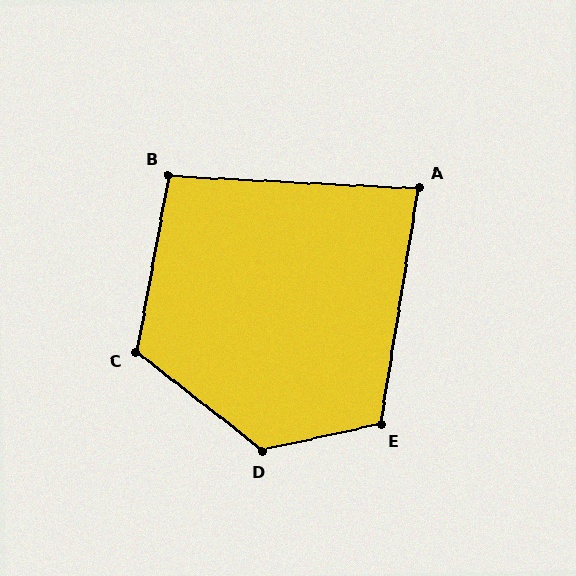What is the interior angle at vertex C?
Approximately 118 degrees (obtuse).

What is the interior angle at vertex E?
Approximately 112 degrees (obtuse).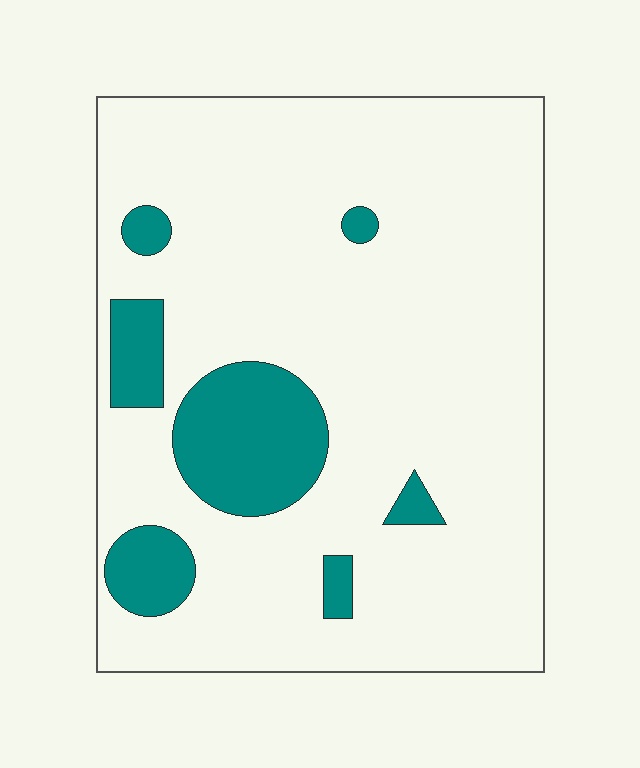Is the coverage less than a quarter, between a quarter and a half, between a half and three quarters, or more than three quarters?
Less than a quarter.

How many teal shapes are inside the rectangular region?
7.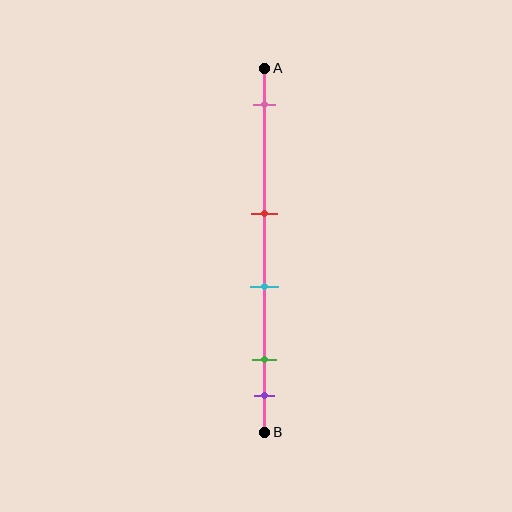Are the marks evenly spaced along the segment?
No, the marks are not evenly spaced.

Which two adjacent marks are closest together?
The green and purple marks are the closest adjacent pair.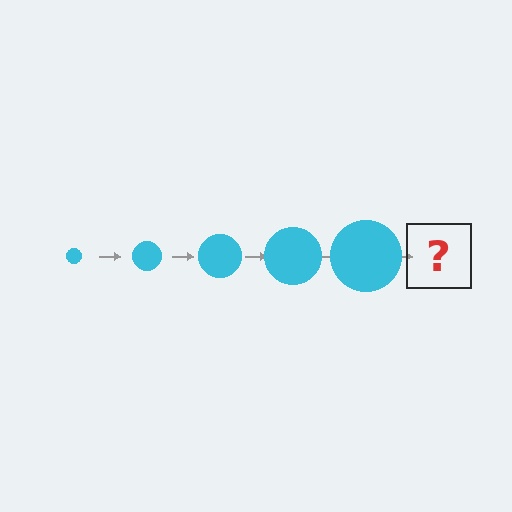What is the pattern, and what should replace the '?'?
The pattern is that the circle gets progressively larger each step. The '?' should be a cyan circle, larger than the previous one.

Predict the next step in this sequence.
The next step is a cyan circle, larger than the previous one.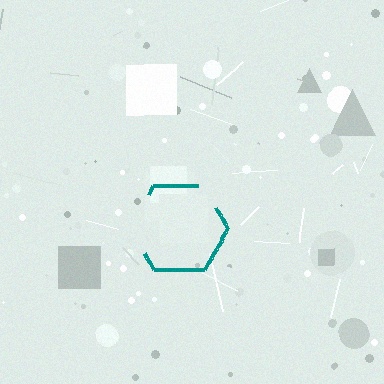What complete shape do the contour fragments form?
The contour fragments form a hexagon.